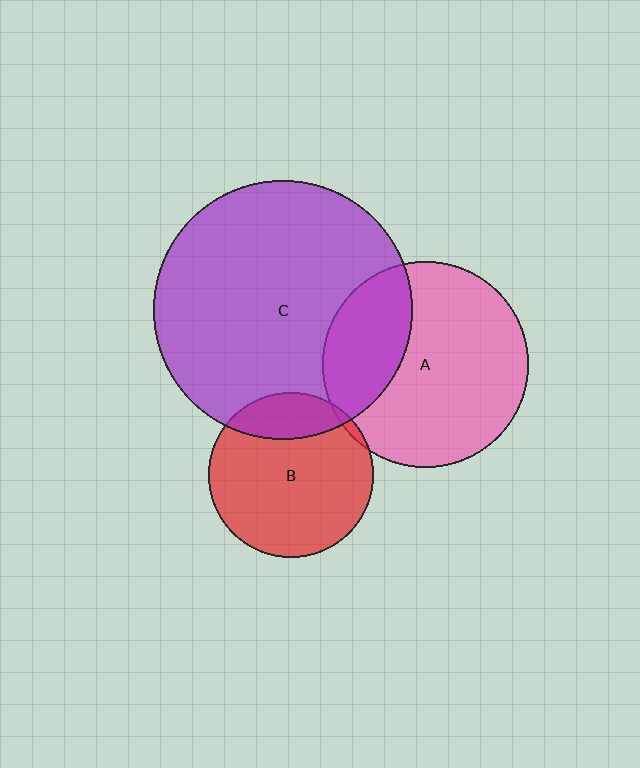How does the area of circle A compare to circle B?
Approximately 1.6 times.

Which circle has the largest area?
Circle C (purple).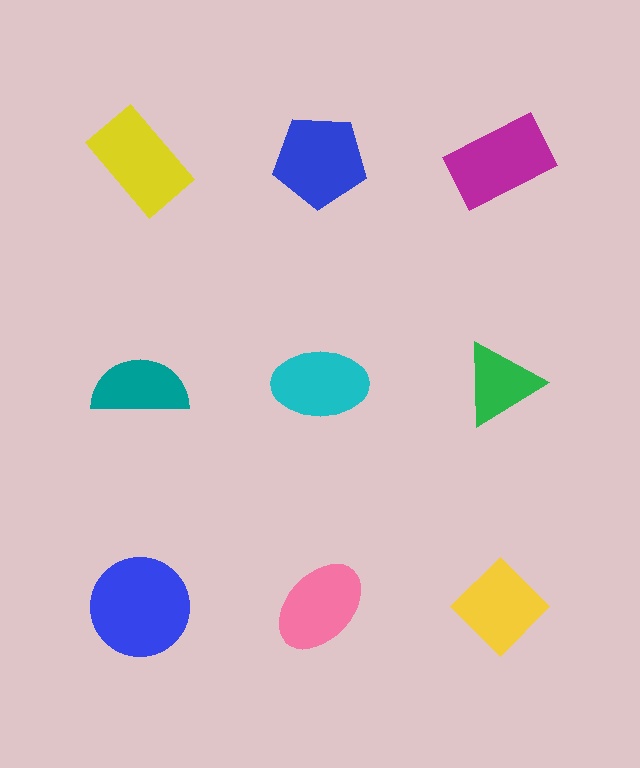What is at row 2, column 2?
A cyan ellipse.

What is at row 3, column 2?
A pink ellipse.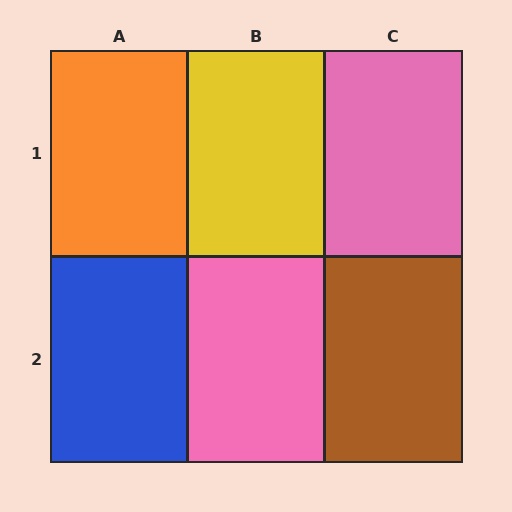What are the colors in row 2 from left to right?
Blue, pink, brown.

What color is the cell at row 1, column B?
Yellow.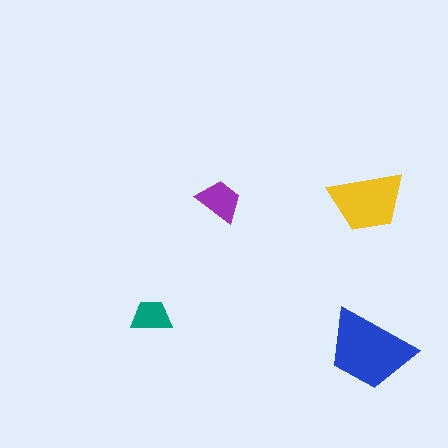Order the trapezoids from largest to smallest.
the blue one, the yellow one, the purple one, the teal one.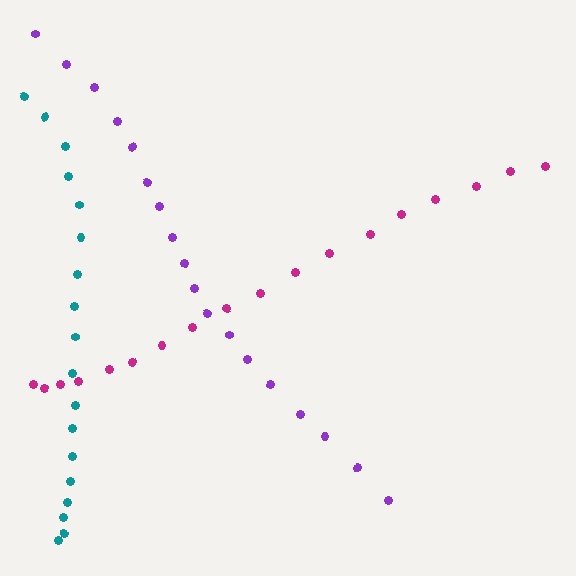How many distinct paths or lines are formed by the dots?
There are 3 distinct paths.